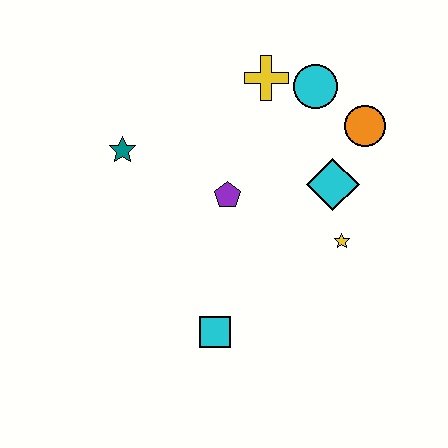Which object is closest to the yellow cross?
The cyan circle is closest to the yellow cross.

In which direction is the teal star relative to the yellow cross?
The teal star is to the left of the yellow cross.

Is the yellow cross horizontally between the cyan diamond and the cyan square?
Yes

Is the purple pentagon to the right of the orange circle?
No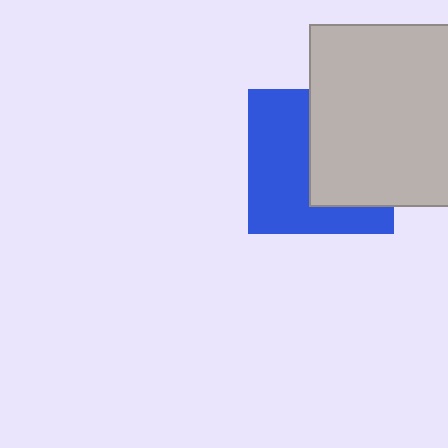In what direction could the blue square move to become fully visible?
The blue square could move left. That would shift it out from behind the light gray square entirely.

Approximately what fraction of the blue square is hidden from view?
Roughly 47% of the blue square is hidden behind the light gray square.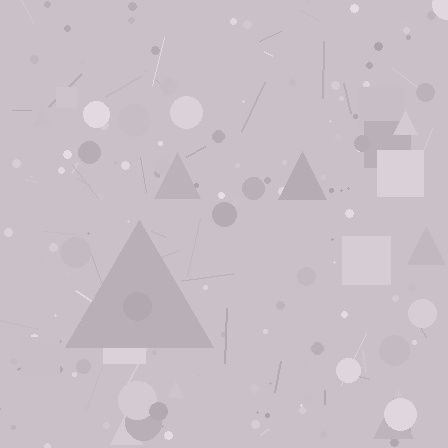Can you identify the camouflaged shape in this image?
The camouflaged shape is a triangle.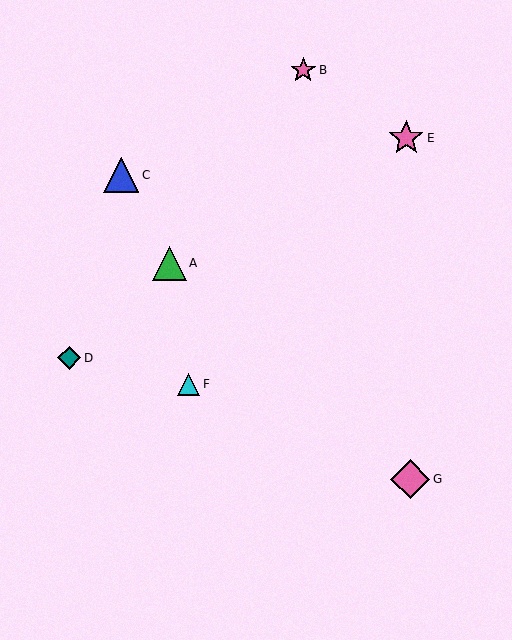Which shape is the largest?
The pink diamond (labeled G) is the largest.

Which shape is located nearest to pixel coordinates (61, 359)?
The teal diamond (labeled D) at (69, 358) is nearest to that location.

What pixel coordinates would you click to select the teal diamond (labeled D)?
Click at (69, 358) to select the teal diamond D.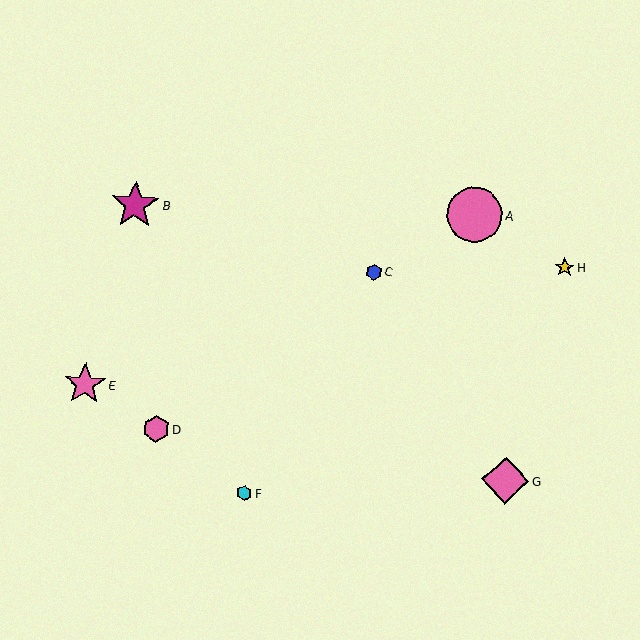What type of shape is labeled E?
Shape E is a pink star.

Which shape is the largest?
The pink circle (labeled A) is the largest.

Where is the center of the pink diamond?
The center of the pink diamond is at (505, 480).